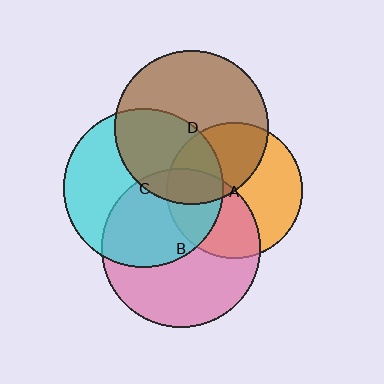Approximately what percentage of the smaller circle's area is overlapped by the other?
Approximately 15%.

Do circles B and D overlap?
Yes.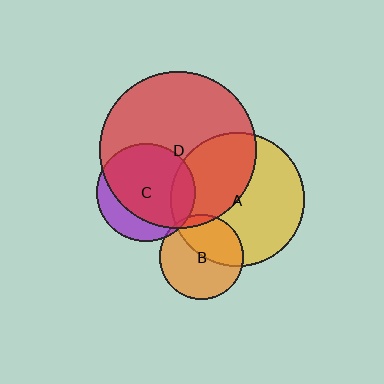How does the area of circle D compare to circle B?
Approximately 3.4 times.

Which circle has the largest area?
Circle D (red).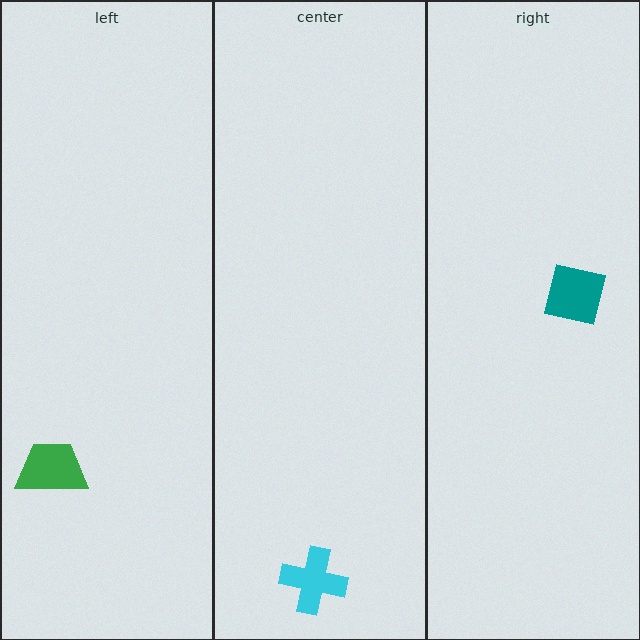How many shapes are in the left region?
1.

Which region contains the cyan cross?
The center region.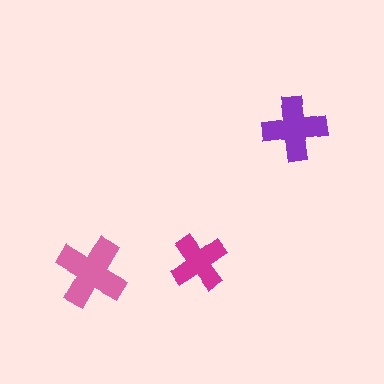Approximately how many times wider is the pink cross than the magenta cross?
About 1.5 times wider.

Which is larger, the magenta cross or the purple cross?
The purple one.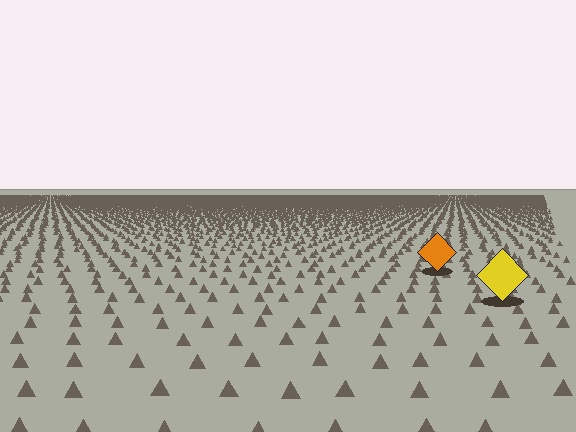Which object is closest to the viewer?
The yellow diamond is closest. The texture marks near it are larger and more spread out.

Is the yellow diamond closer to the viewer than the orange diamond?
Yes. The yellow diamond is closer — you can tell from the texture gradient: the ground texture is coarser near it.